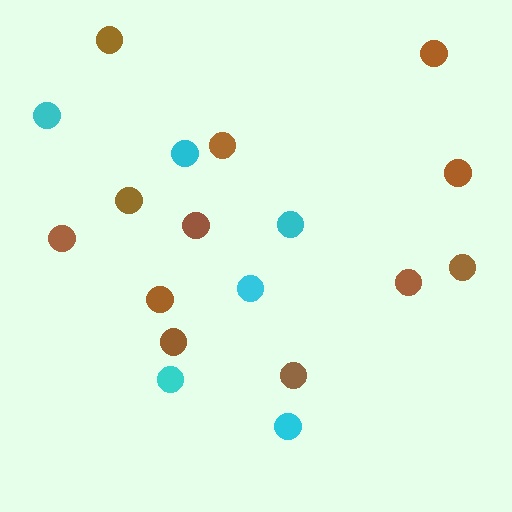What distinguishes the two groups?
There are 2 groups: one group of brown circles (12) and one group of cyan circles (6).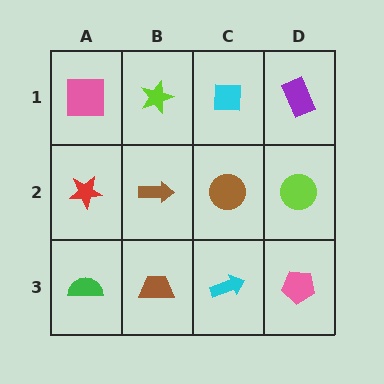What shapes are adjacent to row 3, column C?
A brown circle (row 2, column C), a brown trapezoid (row 3, column B), a pink pentagon (row 3, column D).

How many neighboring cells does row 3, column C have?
3.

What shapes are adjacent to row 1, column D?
A lime circle (row 2, column D), a cyan square (row 1, column C).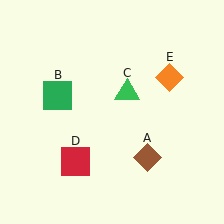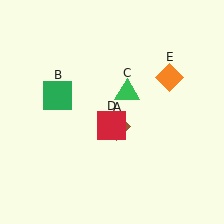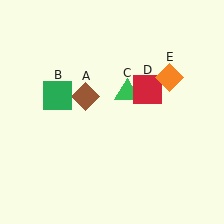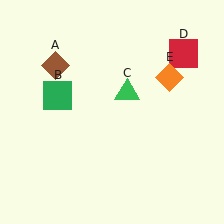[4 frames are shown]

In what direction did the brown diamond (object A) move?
The brown diamond (object A) moved up and to the left.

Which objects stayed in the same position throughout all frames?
Green square (object B) and green triangle (object C) and orange diamond (object E) remained stationary.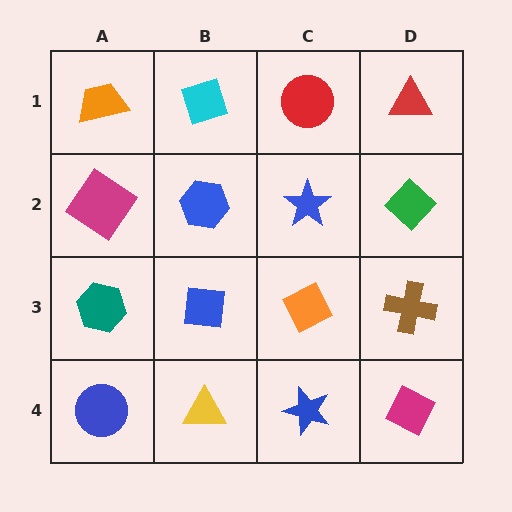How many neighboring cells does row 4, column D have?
2.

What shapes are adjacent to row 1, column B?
A blue hexagon (row 2, column B), an orange trapezoid (row 1, column A), a red circle (row 1, column C).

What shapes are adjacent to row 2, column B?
A cyan diamond (row 1, column B), a blue square (row 3, column B), a magenta diamond (row 2, column A), a blue star (row 2, column C).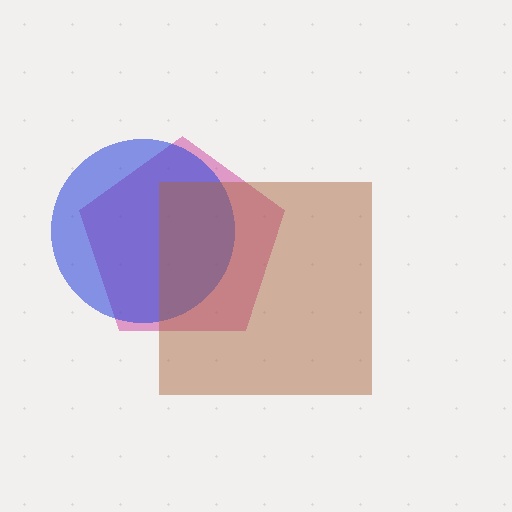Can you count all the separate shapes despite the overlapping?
Yes, there are 3 separate shapes.